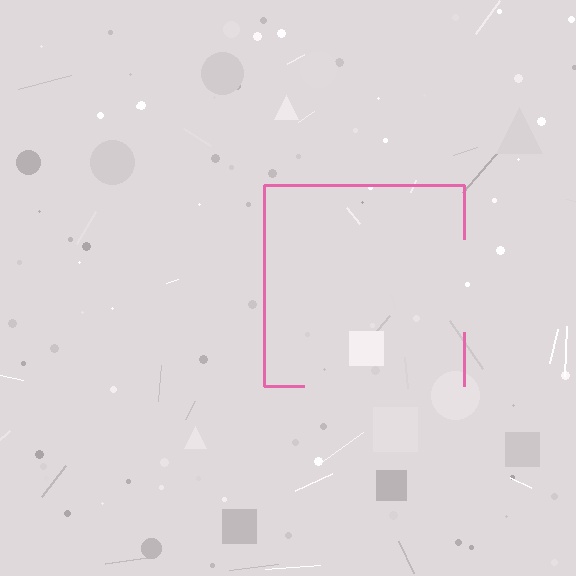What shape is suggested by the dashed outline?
The dashed outline suggests a square.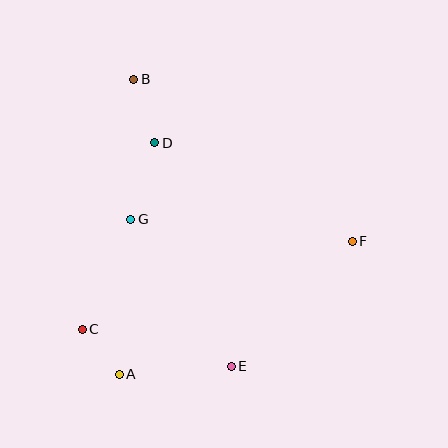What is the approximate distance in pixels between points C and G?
The distance between C and G is approximately 120 pixels.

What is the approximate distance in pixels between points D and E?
The distance between D and E is approximately 236 pixels.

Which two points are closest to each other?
Points A and C are closest to each other.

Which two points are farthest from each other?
Points B and E are farthest from each other.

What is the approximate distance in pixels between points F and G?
The distance between F and G is approximately 222 pixels.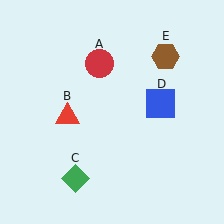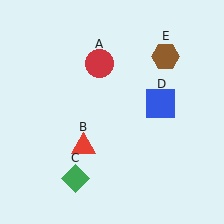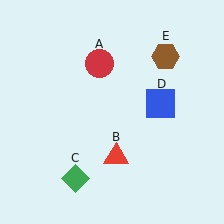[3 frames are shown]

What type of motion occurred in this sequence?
The red triangle (object B) rotated counterclockwise around the center of the scene.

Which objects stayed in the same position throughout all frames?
Red circle (object A) and green diamond (object C) and blue square (object D) and brown hexagon (object E) remained stationary.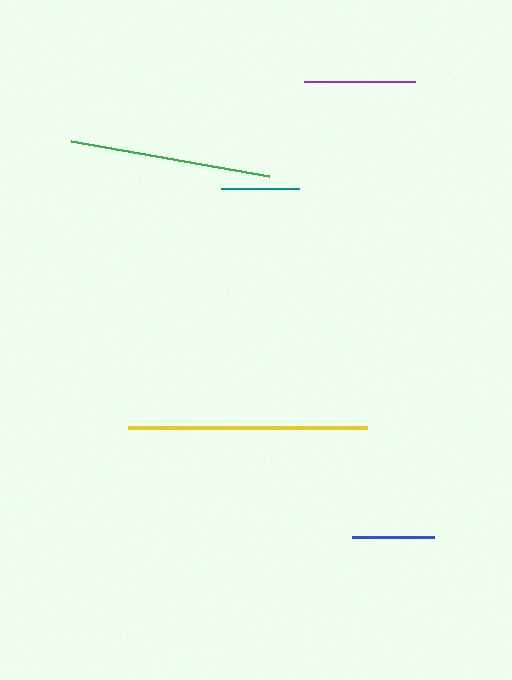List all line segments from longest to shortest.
From longest to shortest: yellow, green, purple, blue, teal.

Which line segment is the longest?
The yellow line is the longest at approximately 239 pixels.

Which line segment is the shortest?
The teal line is the shortest at approximately 78 pixels.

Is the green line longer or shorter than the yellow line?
The yellow line is longer than the green line.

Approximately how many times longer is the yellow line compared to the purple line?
The yellow line is approximately 2.2 times the length of the purple line.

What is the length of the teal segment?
The teal segment is approximately 78 pixels long.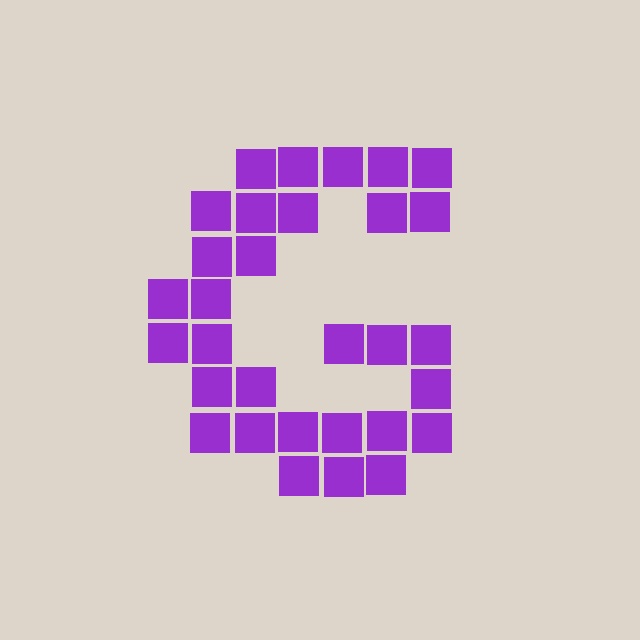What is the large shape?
The large shape is the letter G.